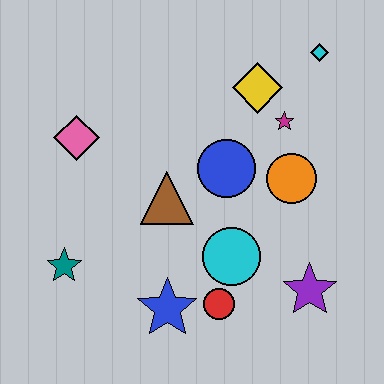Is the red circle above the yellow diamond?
No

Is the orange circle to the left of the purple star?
Yes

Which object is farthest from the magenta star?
The teal star is farthest from the magenta star.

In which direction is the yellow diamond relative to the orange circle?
The yellow diamond is above the orange circle.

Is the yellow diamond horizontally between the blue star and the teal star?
No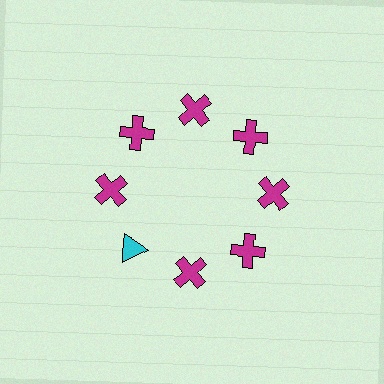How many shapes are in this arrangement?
There are 8 shapes arranged in a ring pattern.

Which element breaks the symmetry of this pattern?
The cyan triangle at roughly the 8 o'clock position breaks the symmetry. All other shapes are magenta crosses.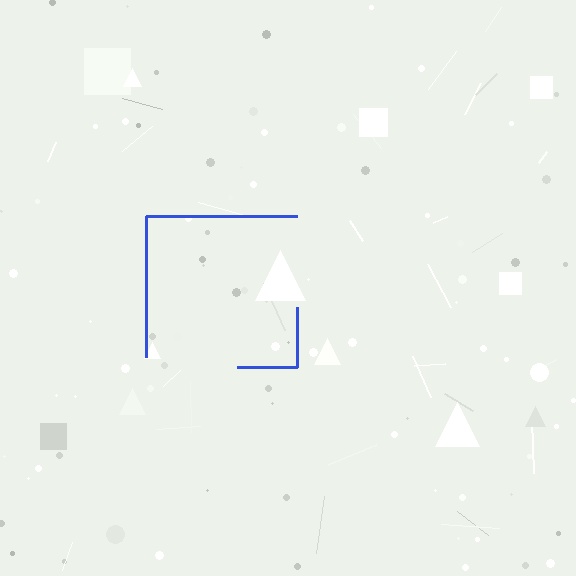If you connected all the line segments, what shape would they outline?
They would outline a square.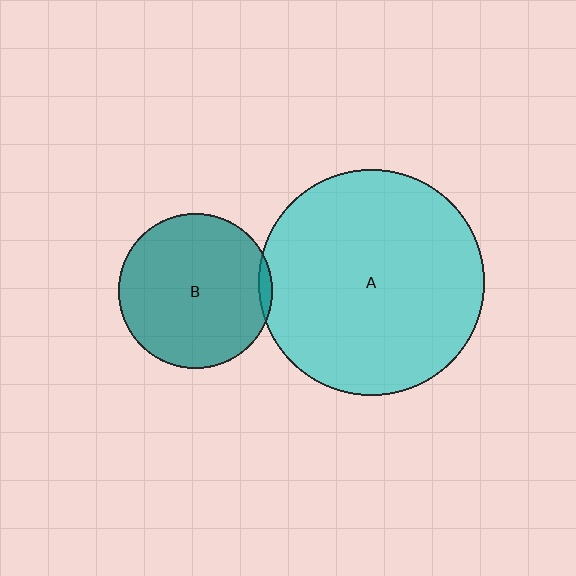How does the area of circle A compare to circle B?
Approximately 2.1 times.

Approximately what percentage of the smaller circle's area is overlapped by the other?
Approximately 5%.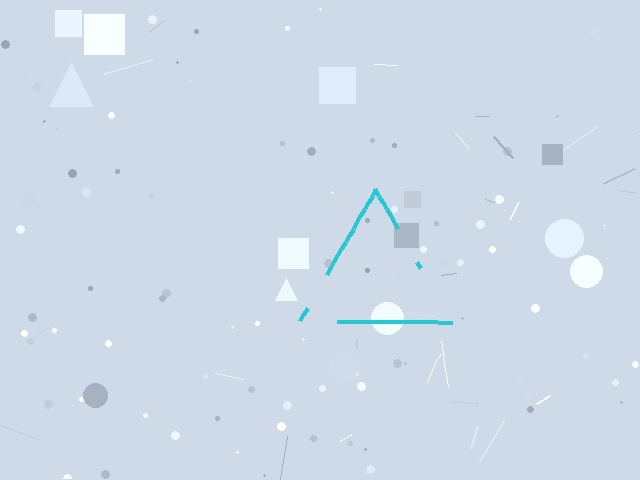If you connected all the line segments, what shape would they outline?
They would outline a triangle.